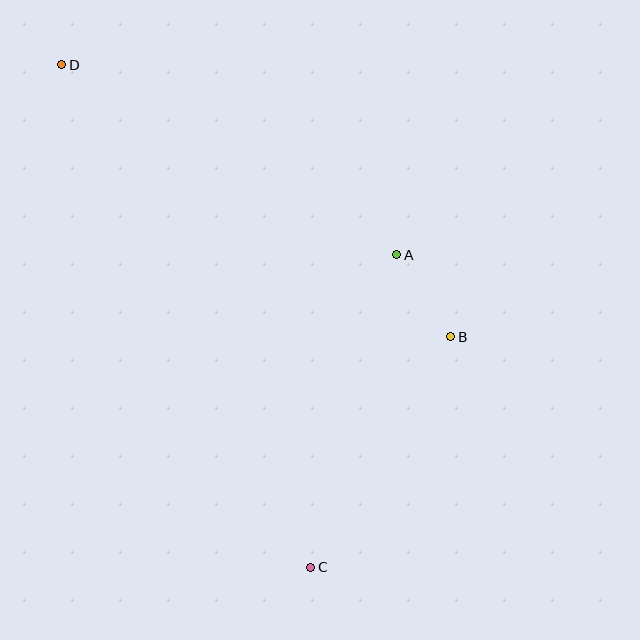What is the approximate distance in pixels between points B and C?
The distance between B and C is approximately 270 pixels.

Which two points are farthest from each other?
Points C and D are farthest from each other.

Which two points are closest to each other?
Points A and B are closest to each other.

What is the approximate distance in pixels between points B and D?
The distance between B and D is approximately 475 pixels.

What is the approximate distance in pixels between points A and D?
The distance between A and D is approximately 386 pixels.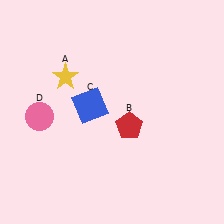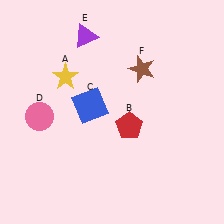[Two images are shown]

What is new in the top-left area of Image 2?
A purple triangle (E) was added in the top-left area of Image 2.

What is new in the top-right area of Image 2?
A brown star (F) was added in the top-right area of Image 2.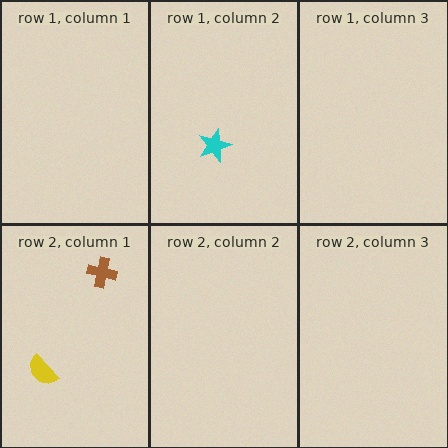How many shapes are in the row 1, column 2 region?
1.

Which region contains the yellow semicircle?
The row 2, column 1 region.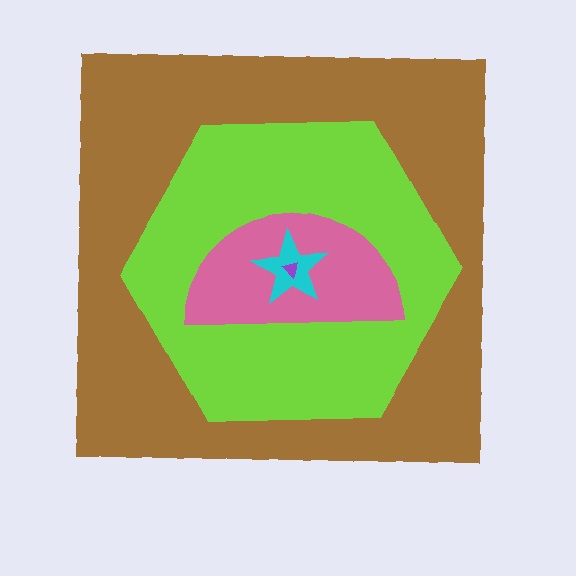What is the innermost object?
The purple triangle.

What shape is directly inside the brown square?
The lime hexagon.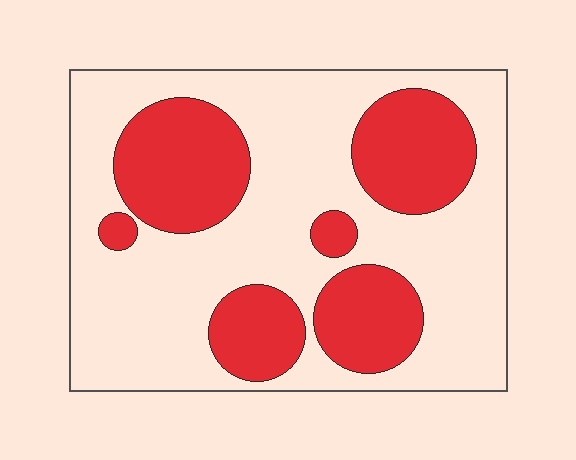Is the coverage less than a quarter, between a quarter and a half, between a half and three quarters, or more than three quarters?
Between a quarter and a half.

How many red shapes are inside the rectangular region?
6.